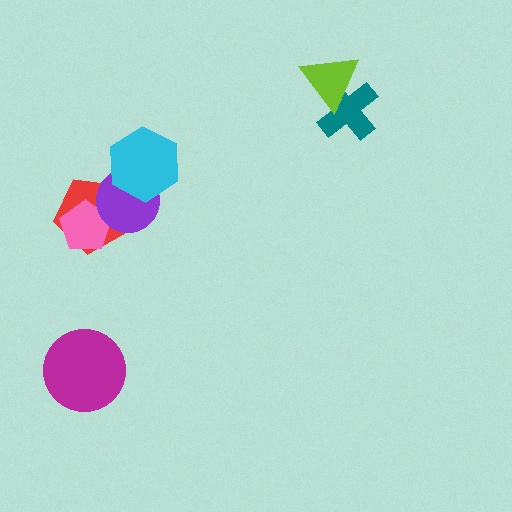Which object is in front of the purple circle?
The cyan hexagon is in front of the purple circle.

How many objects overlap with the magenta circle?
0 objects overlap with the magenta circle.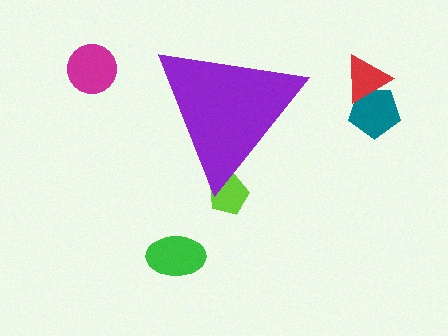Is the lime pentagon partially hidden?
Yes, the lime pentagon is partially hidden behind the purple triangle.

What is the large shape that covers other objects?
A purple triangle.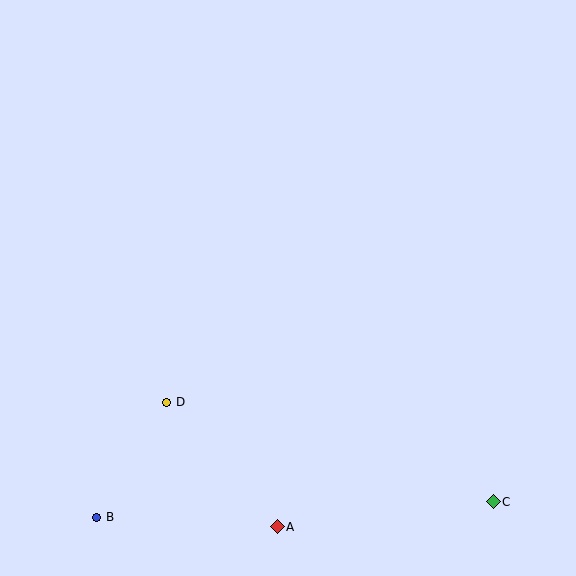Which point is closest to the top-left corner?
Point D is closest to the top-left corner.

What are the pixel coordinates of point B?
Point B is at (97, 517).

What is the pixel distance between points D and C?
The distance between D and C is 341 pixels.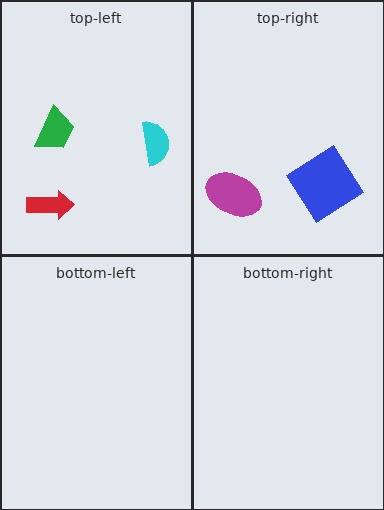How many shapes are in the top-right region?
2.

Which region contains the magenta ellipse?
The top-right region.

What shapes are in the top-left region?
The red arrow, the green trapezoid, the cyan semicircle.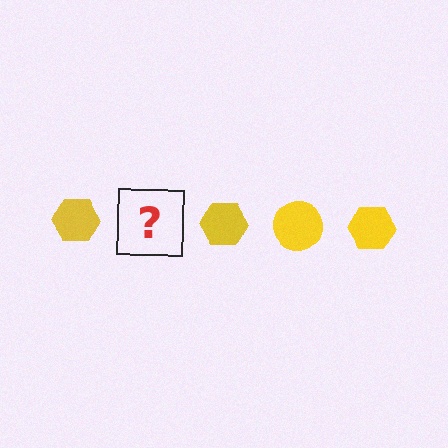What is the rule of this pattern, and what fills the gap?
The rule is that the pattern cycles through hexagon, circle shapes in yellow. The gap should be filled with a yellow circle.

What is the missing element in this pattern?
The missing element is a yellow circle.